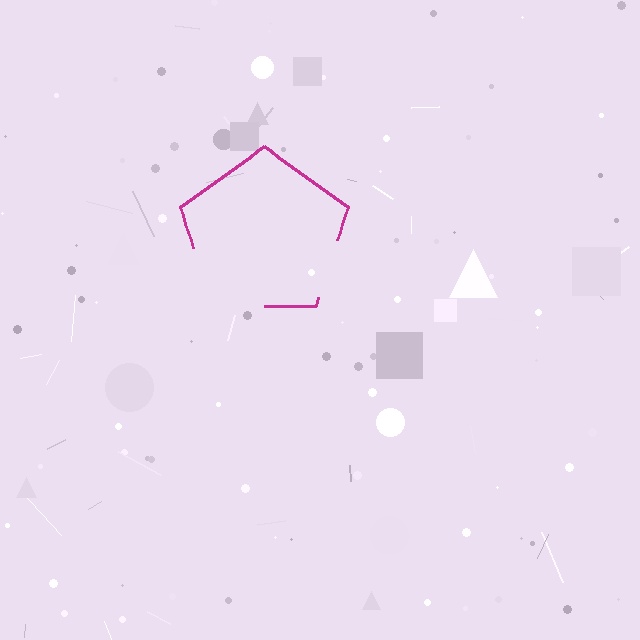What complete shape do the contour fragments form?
The contour fragments form a pentagon.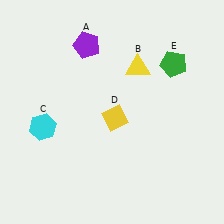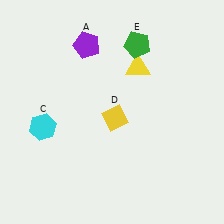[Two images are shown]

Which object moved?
The green pentagon (E) moved left.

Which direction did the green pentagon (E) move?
The green pentagon (E) moved left.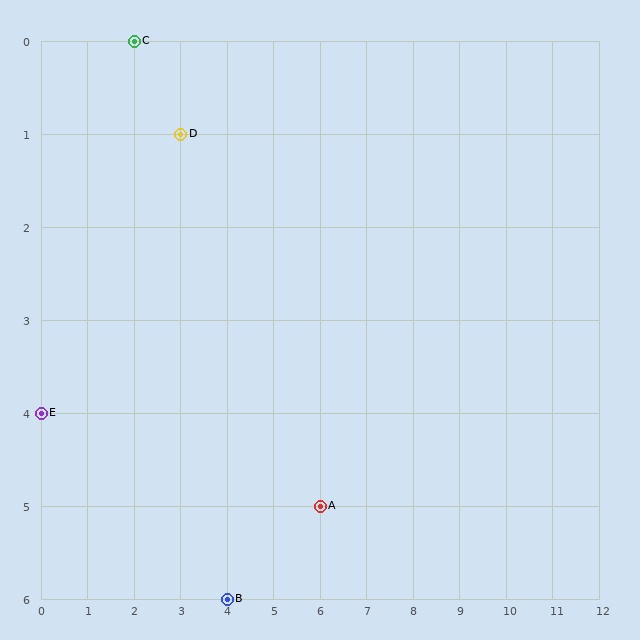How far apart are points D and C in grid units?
Points D and C are 1 column and 1 row apart (about 1.4 grid units diagonally).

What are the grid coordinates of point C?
Point C is at grid coordinates (2, 0).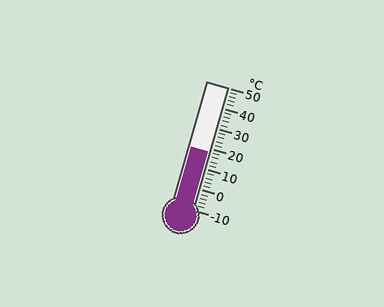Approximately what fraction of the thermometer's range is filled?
The thermometer is filled to approximately 45% of its range.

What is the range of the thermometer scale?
The thermometer scale ranges from -10°C to 50°C.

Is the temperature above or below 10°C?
The temperature is above 10°C.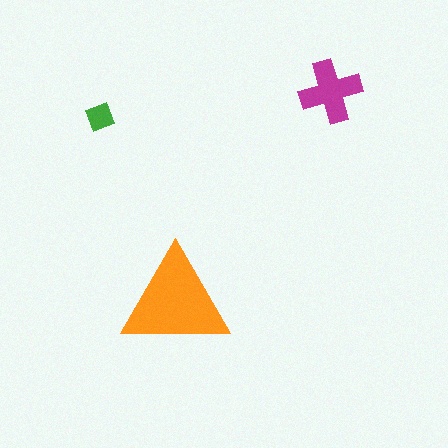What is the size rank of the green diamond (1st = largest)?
3rd.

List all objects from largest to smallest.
The orange triangle, the magenta cross, the green diamond.